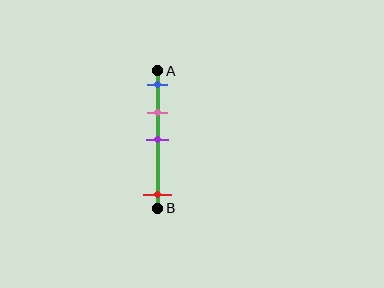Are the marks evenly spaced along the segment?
No, the marks are not evenly spaced.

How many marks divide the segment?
There are 4 marks dividing the segment.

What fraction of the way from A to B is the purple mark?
The purple mark is approximately 50% (0.5) of the way from A to B.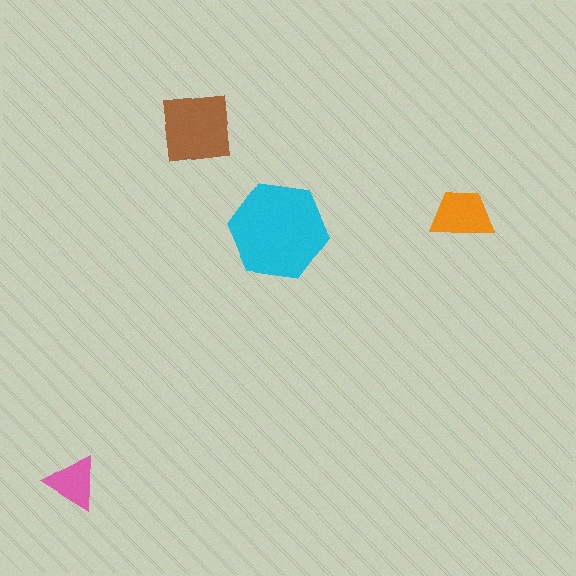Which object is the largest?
The cyan hexagon.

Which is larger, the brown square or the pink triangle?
The brown square.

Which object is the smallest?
The pink triangle.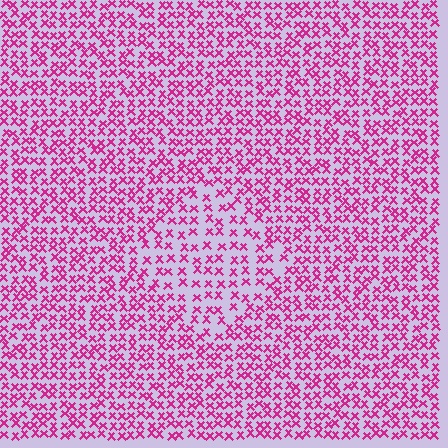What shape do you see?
I see a diamond.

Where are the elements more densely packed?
The elements are more densely packed outside the diamond boundary.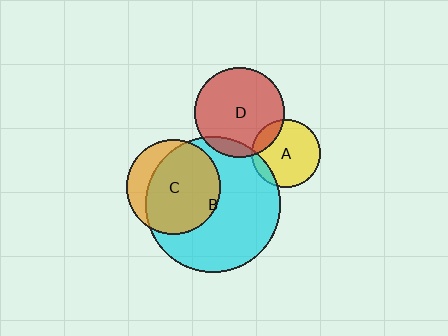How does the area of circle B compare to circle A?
Approximately 3.9 times.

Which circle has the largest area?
Circle B (cyan).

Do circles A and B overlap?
Yes.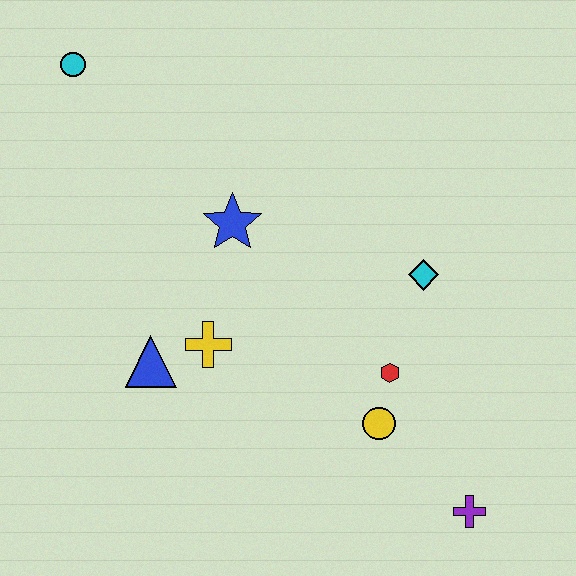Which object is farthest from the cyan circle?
The purple cross is farthest from the cyan circle.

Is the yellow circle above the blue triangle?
No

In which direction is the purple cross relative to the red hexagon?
The purple cross is below the red hexagon.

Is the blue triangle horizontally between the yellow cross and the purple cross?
No